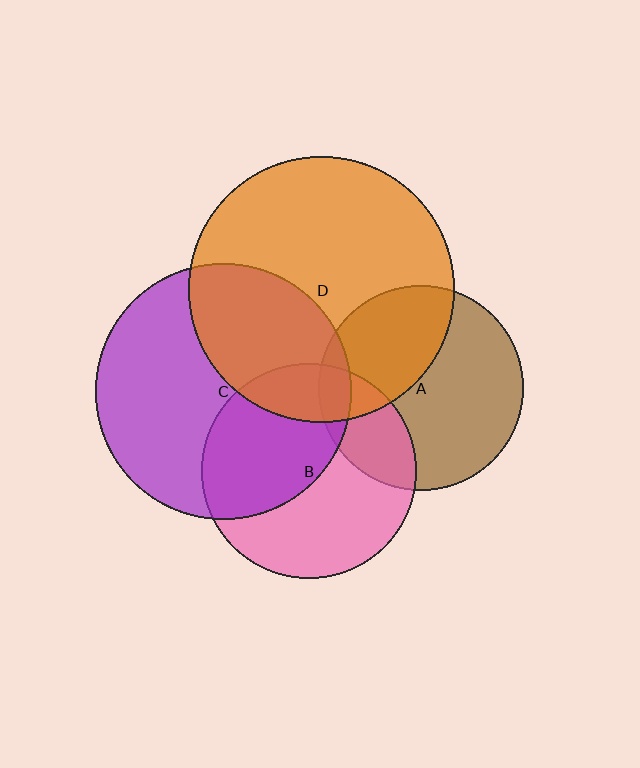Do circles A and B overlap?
Yes.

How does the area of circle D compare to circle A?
Approximately 1.7 times.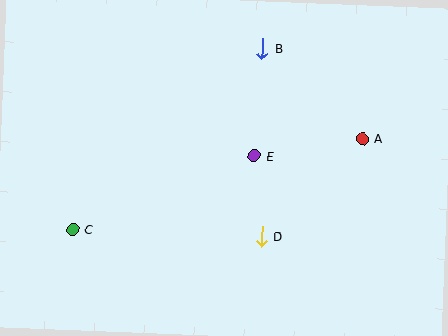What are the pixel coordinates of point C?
Point C is at (73, 229).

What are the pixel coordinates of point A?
Point A is at (363, 139).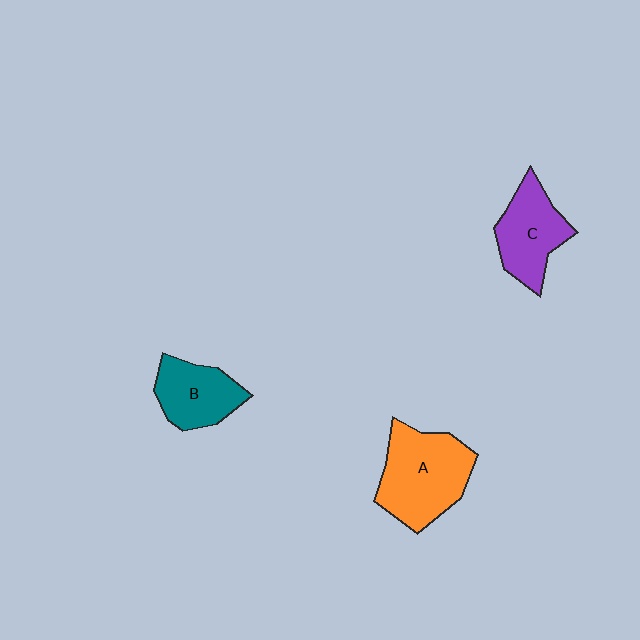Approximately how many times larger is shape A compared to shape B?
Approximately 1.6 times.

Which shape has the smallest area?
Shape B (teal).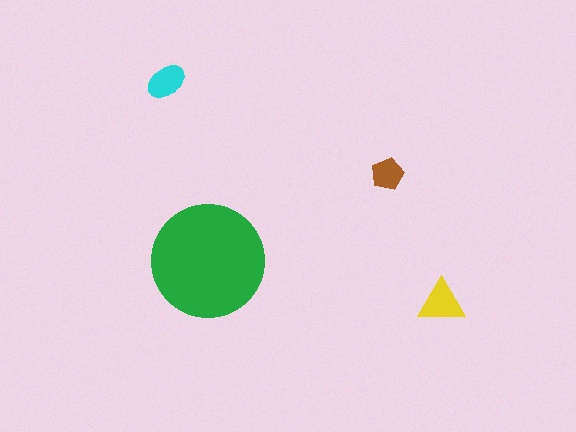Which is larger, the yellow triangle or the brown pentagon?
The yellow triangle.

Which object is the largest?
The green circle.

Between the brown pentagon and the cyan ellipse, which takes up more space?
The cyan ellipse.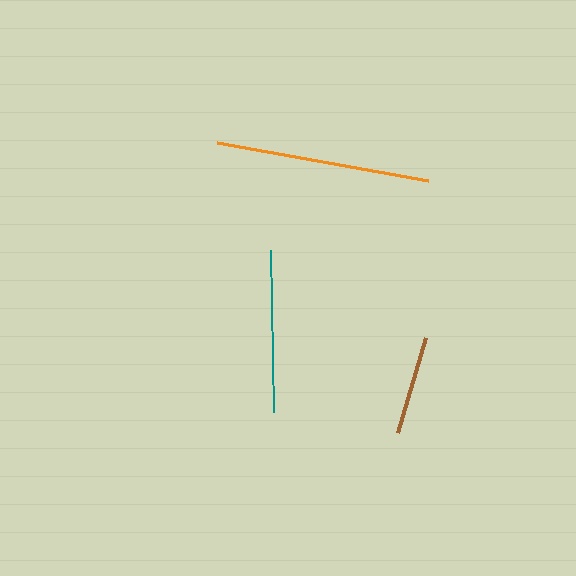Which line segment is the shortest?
The brown line is the shortest at approximately 99 pixels.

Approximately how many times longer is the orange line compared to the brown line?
The orange line is approximately 2.2 times the length of the brown line.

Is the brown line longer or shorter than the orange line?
The orange line is longer than the brown line.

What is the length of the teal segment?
The teal segment is approximately 162 pixels long.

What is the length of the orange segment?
The orange segment is approximately 215 pixels long.